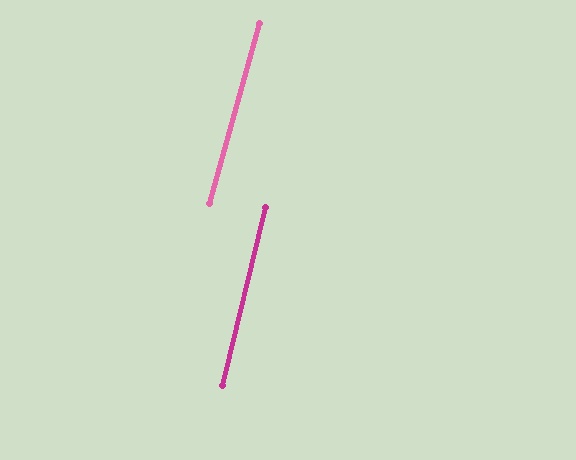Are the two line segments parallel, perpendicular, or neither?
Parallel — their directions differ by only 1.8°.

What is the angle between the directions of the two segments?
Approximately 2 degrees.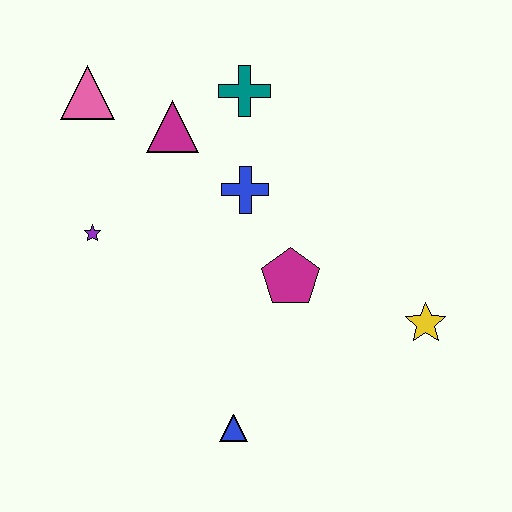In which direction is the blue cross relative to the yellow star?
The blue cross is to the left of the yellow star.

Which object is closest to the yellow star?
The magenta pentagon is closest to the yellow star.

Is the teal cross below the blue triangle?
No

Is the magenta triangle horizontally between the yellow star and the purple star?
Yes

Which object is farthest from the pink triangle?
The yellow star is farthest from the pink triangle.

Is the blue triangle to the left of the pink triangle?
No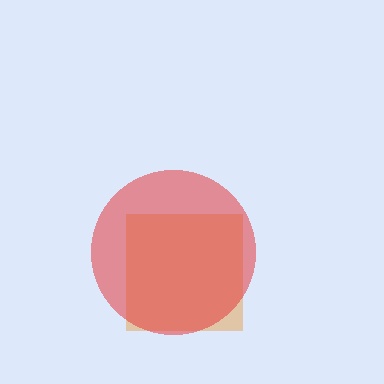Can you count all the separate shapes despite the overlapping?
Yes, there are 2 separate shapes.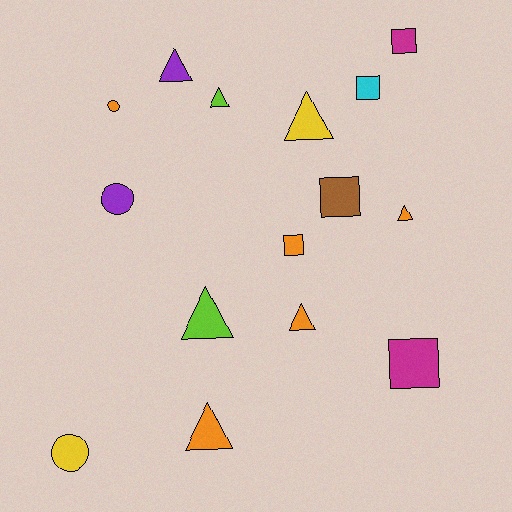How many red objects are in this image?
There are no red objects.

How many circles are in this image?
There are 3 circles.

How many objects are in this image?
There are 15 objects.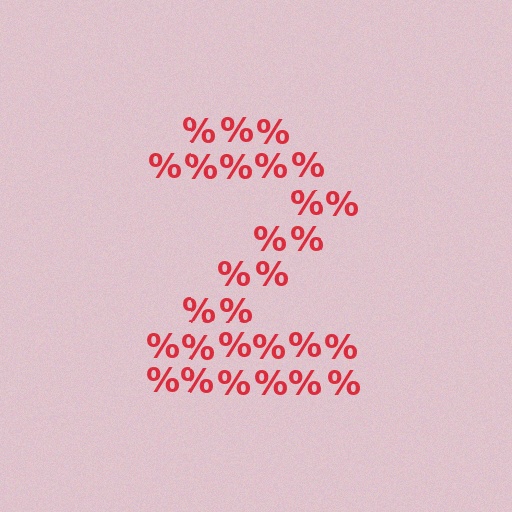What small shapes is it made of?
It is made of small percent signs.